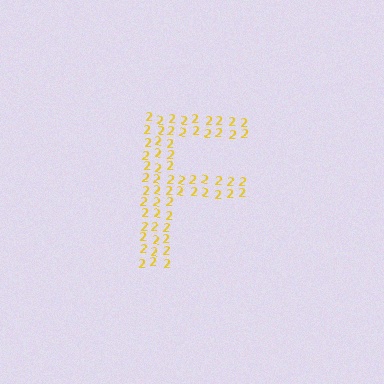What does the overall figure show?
The overall figure shows the letter F.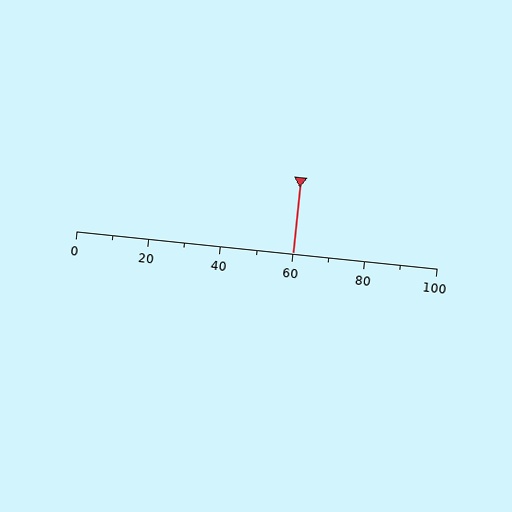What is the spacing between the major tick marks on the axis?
The major ticks are spaced 20 apart.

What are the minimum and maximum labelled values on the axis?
The axis runs from 0 to 100.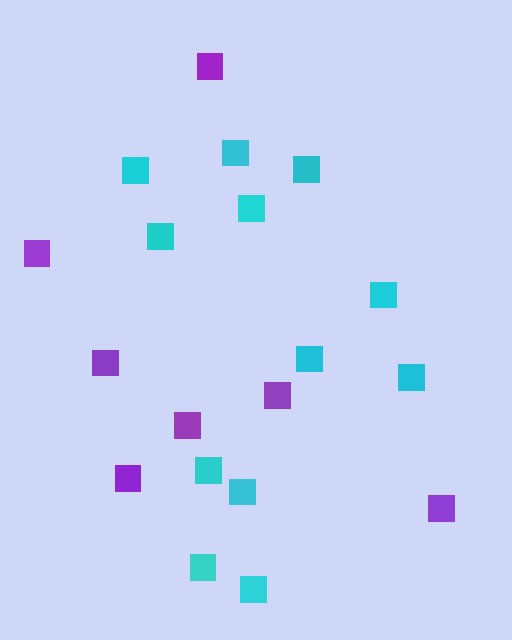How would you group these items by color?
There are 2 groups: one group of purple squares (7) and one group of cyan squares (12).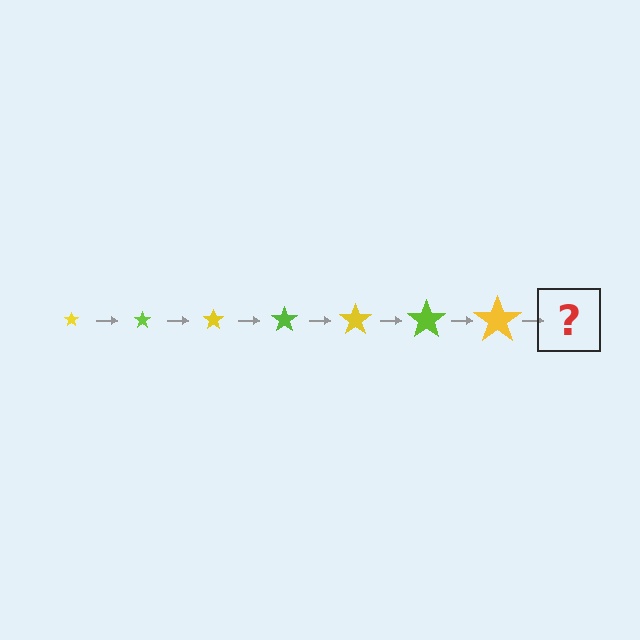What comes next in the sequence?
The next element should be a lime star, larger than the previous one.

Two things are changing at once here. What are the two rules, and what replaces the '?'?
The two rules are that the star grows larger each step and the color cycles through yellow and lime. The '?' should be a lime star, larger than the previous one.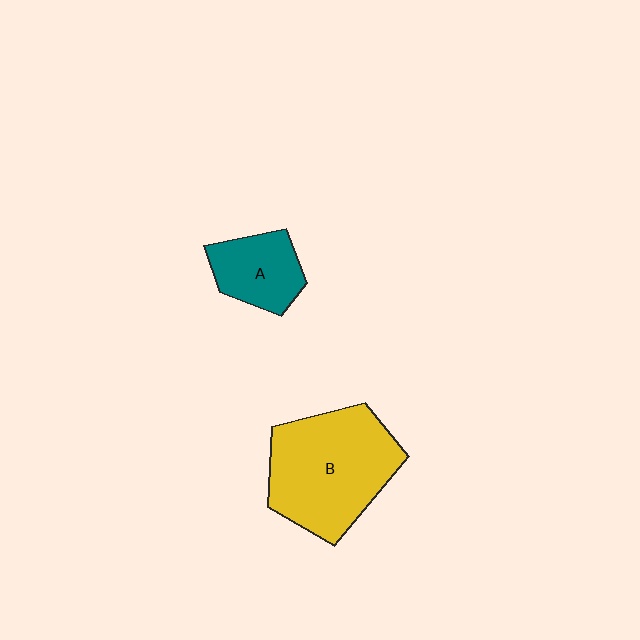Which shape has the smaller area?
Shape A (teal).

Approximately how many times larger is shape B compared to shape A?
Approximately 2.2 times.